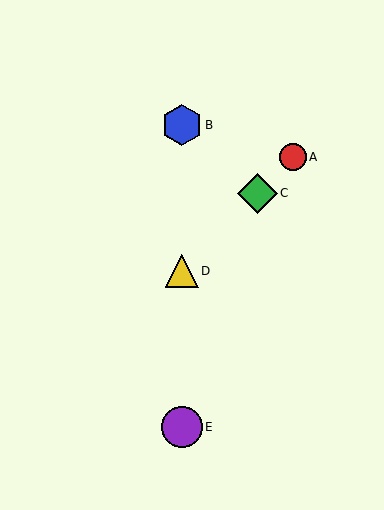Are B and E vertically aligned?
Yes, both are at x≈182.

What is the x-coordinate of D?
Object D is at x≈182.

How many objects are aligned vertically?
3 objects (B, D, E) are aligned vertically.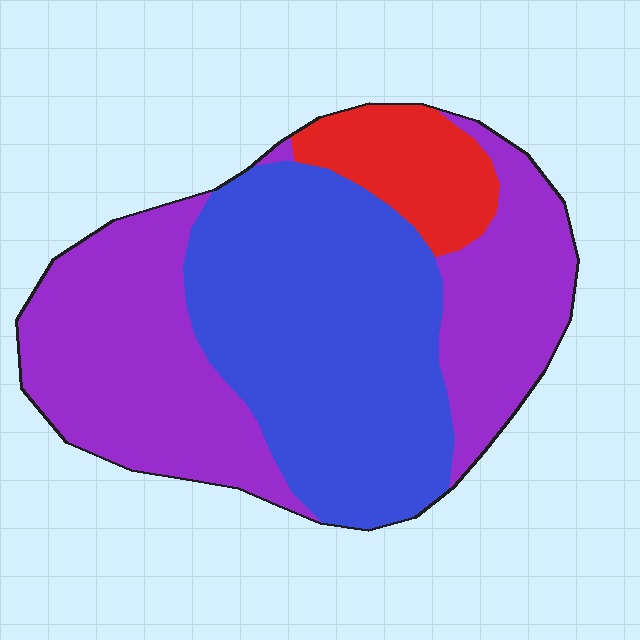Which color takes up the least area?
Red, at roughly 10%.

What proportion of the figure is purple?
Purple covers around 45% of the figure.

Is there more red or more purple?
Purple.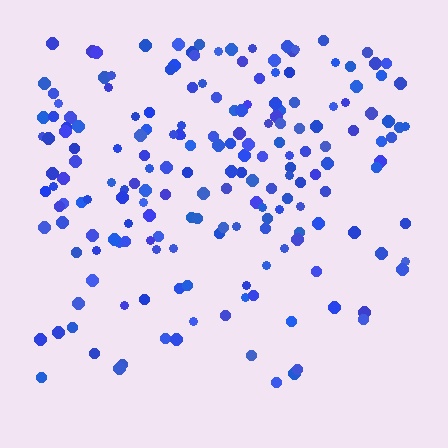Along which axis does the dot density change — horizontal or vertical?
Vertical.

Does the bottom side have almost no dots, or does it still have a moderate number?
Still a moderate number, just noticeably fewer than the top.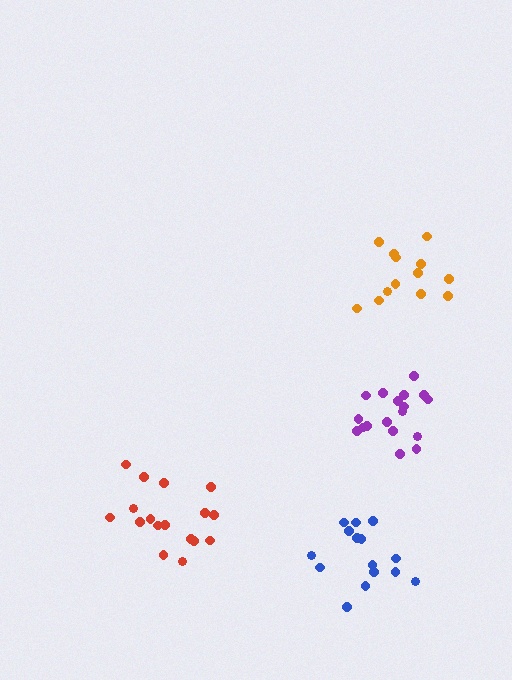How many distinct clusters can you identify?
There are 4 distinct clusters.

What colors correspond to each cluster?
The clusters are colored: red, orange, purple, blue.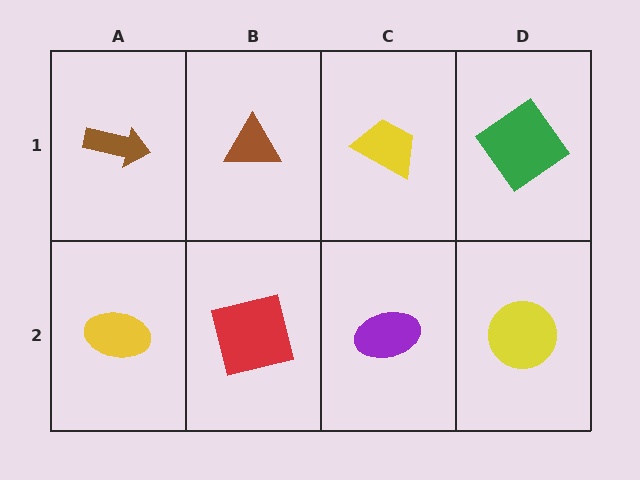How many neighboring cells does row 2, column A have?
2.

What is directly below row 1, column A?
A yellow ellipse.